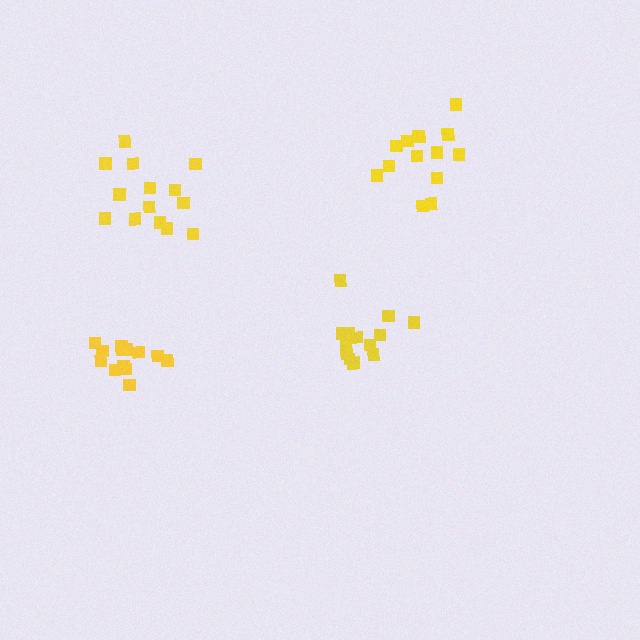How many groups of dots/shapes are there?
There are 4 groups.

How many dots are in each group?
Group 1: 13 dots, Group 2: 13 dots, Group 3: 13 dots, Group 4: 14 dots (53 total).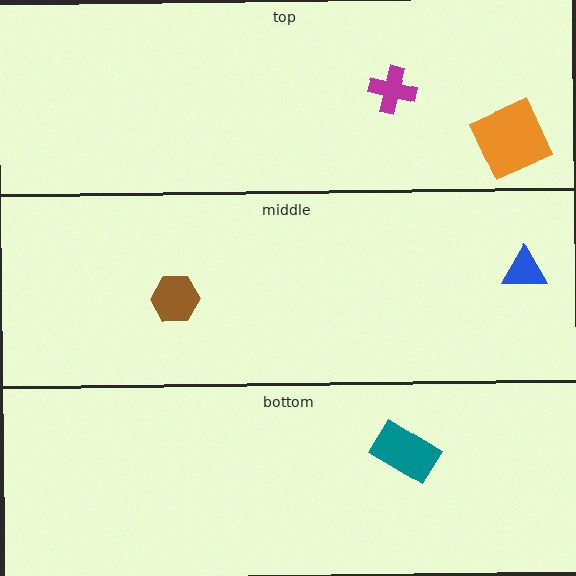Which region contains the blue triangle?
The middle region.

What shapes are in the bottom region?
The teal rectangle.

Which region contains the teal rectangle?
The bottom region.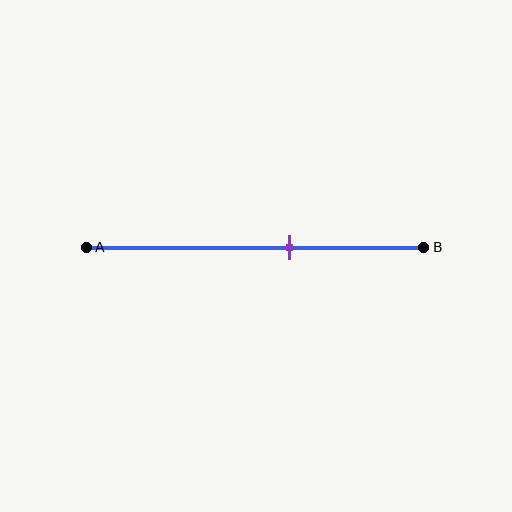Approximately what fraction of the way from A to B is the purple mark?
The purple mark is approximately 60% of the way from A to B.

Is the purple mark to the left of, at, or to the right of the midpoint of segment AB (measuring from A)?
The purple mark is to the right of the midpoint of segment AB.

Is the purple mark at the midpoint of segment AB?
No, the mark is at about 60% from A, not at the 50% midpoint.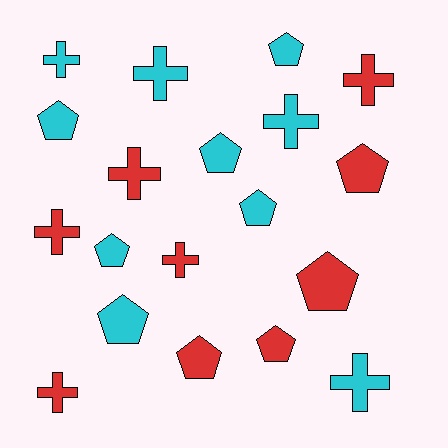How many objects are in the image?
There are 19 objects.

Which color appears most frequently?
Cyan, with 10 objects.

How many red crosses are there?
There are 5 red crosses.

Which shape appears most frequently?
Pentagon, with 10 objects.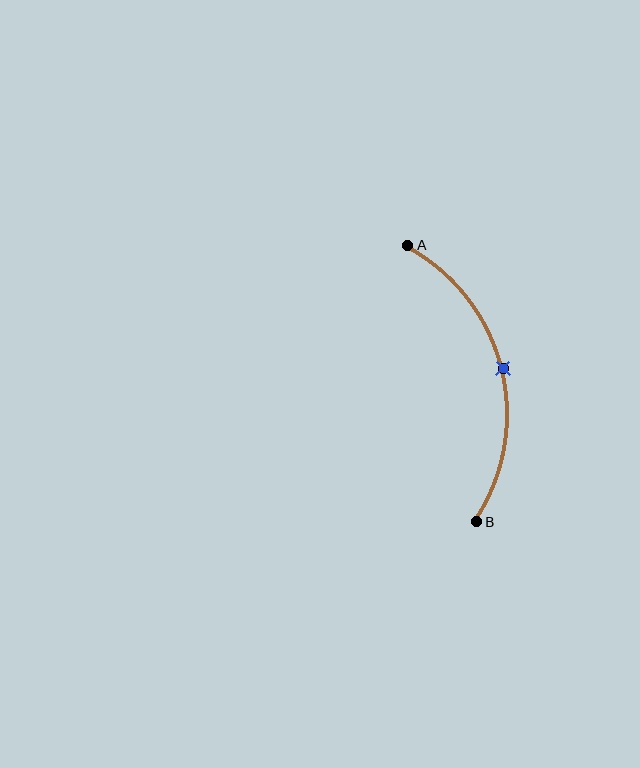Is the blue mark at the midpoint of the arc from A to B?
Yes. The blue mark lies on the arc at equal arc-length from both A and B — it is the arc midpoint.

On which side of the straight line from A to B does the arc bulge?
The arc bulges to the right of the straight line connecting A and B.